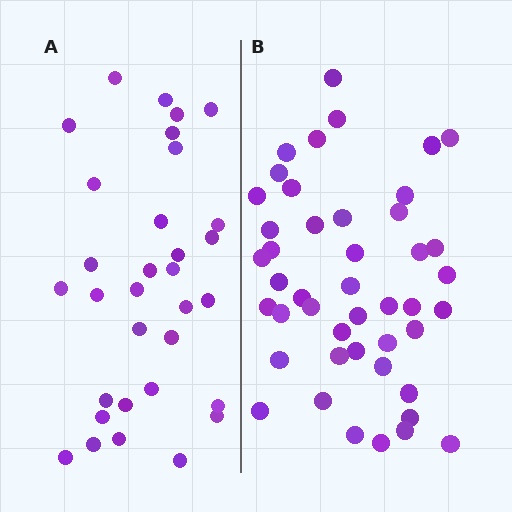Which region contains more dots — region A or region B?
Region B (the right region) has more dots.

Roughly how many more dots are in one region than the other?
Region B has approximately 15 more dots than region A.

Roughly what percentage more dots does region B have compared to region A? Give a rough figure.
About 40% more.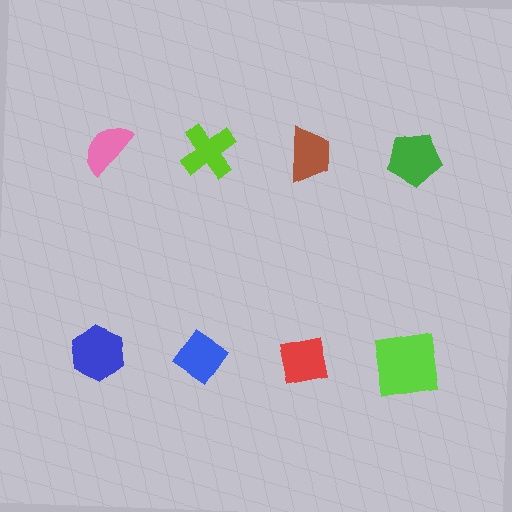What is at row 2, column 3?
A red square.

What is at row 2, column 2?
A blue diamond.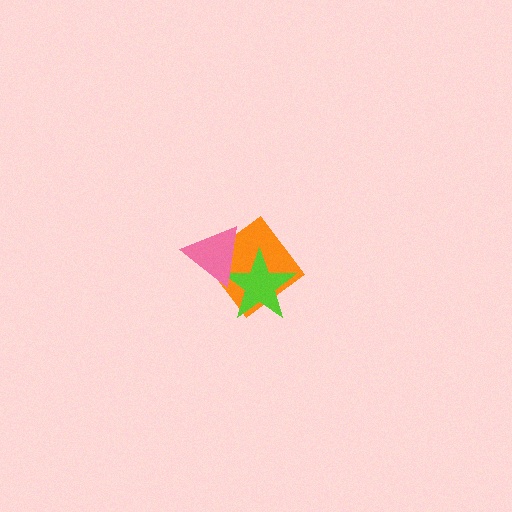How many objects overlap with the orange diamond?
2 objects overlap with the orange diamond.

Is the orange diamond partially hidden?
Yes, it is partially covered by another shape.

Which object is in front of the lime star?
The pink triangle is in front of the lime star.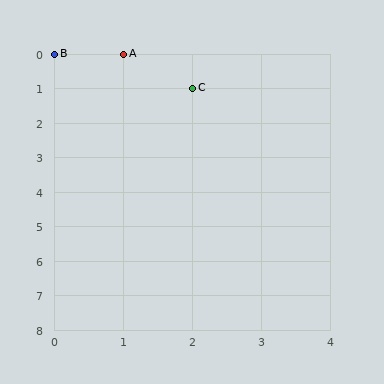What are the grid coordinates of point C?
Point C is at grid coordinates (2, 1).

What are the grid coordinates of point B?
Point B is at grid coordinates (0, 0).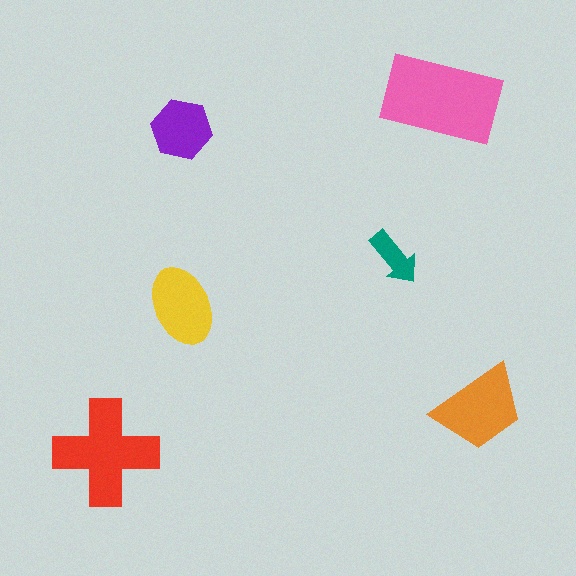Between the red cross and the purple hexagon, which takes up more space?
The red cross.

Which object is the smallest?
The teal arrow.